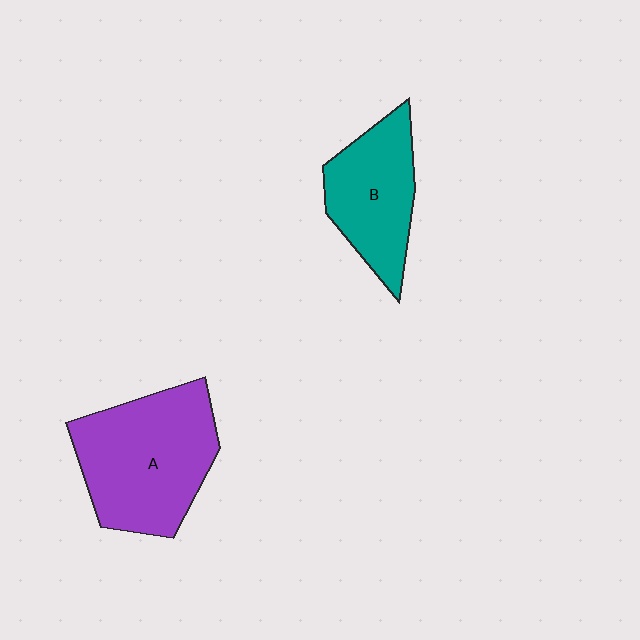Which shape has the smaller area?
Shape B (teal).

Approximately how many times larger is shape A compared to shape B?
Approximately 1.5 times.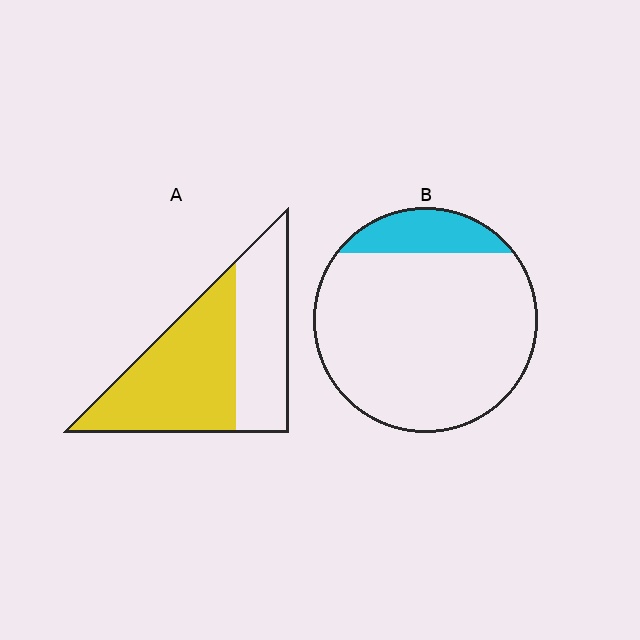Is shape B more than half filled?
No.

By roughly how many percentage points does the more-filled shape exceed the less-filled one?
By roughly 45 percentage points (A over B).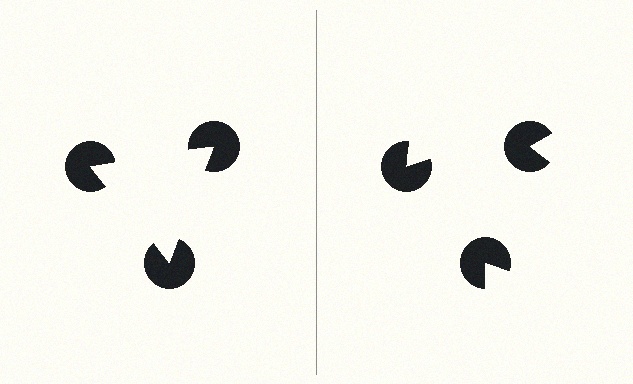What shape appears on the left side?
An illusory triangle.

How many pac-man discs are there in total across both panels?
6 — 3 on each side.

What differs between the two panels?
The pac-man discs are positioned identically on both sides; only the wedge orientations differ. On the left they align to a triangle; on the right they are misaligned.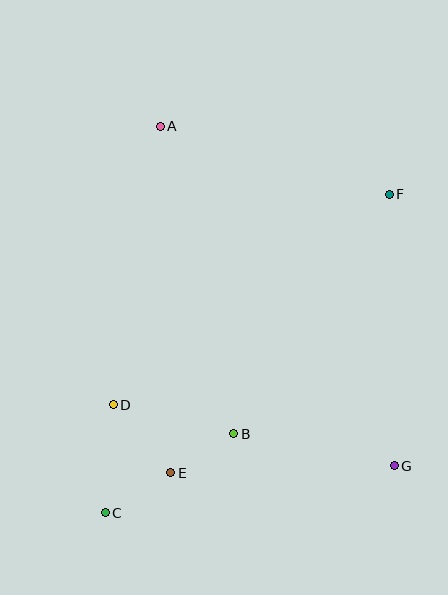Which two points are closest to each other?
Points B and E are closest to each other.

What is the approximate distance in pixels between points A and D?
The distance between A and D is approximately 282 pixels.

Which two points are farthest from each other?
Points C and F are farthest from each other.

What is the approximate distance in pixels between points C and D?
The distance between C and D is approximately 108 pixels.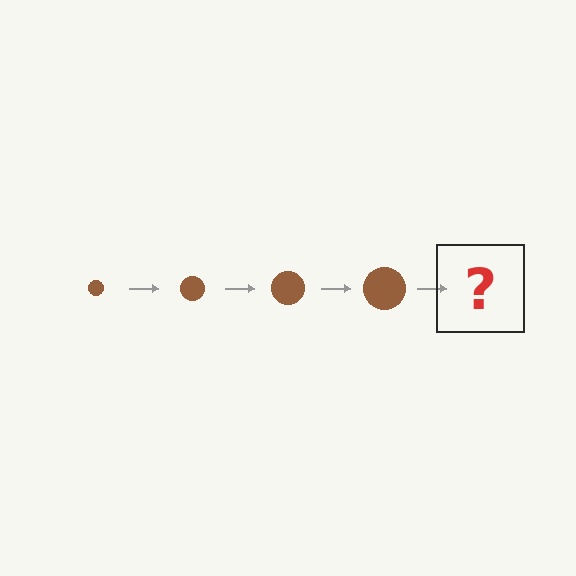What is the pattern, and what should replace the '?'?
The pattern is that the circle gets progressively larger each step. The '?' should be a brown circle, larger than the previous one.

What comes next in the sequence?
The next element should be a brown circle, larger than the previous one.